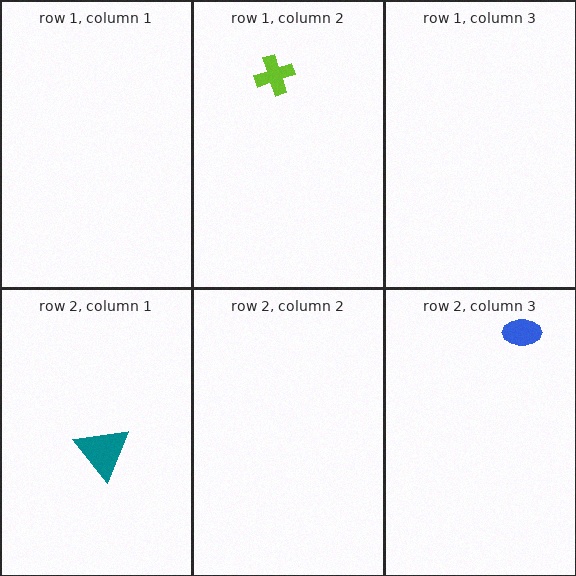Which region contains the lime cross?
The row 1, column 2 region.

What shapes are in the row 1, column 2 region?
The lime cross.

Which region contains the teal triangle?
The row 2, column 1 region.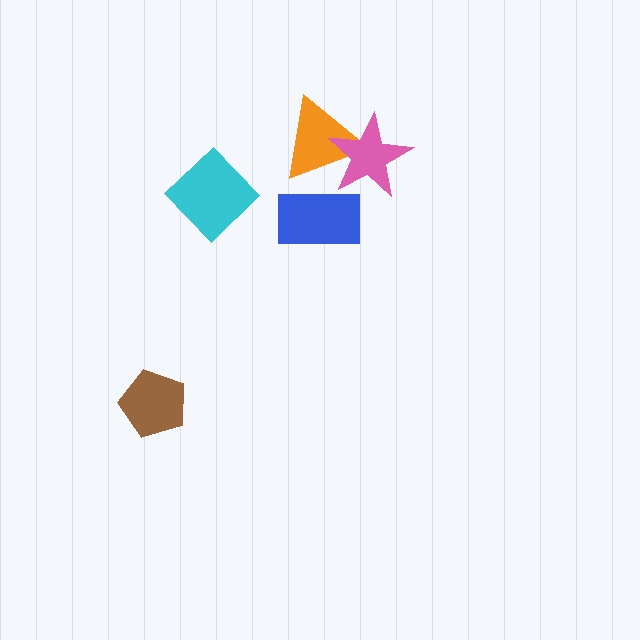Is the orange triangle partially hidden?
Yes, it is partially covered by another shape.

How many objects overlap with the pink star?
1 object overlaps with the pink star.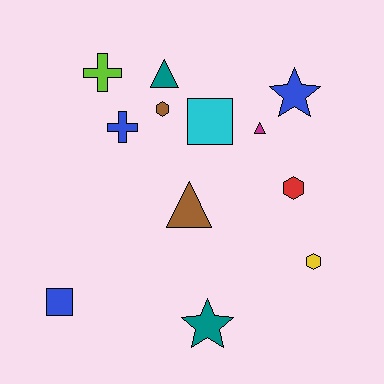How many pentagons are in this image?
There are no pentagons.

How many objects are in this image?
There are 12 objects.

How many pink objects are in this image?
There are no pink objects.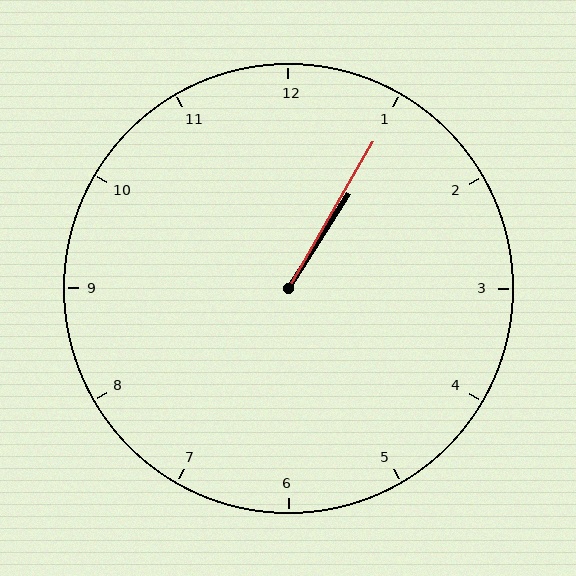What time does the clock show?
1:05.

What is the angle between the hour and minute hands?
Approximately 2 degrees.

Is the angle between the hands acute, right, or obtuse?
It is acute.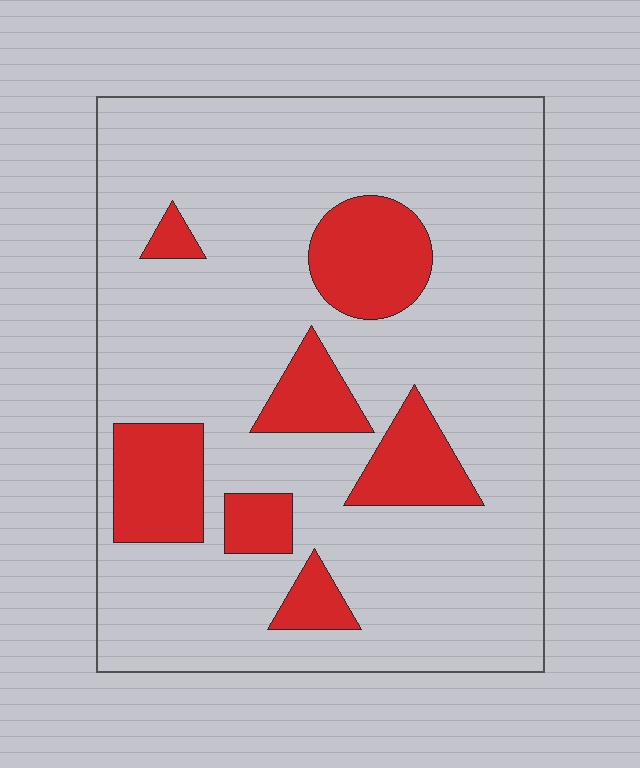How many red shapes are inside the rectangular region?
7.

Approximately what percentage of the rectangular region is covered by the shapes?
Approximately 20%.